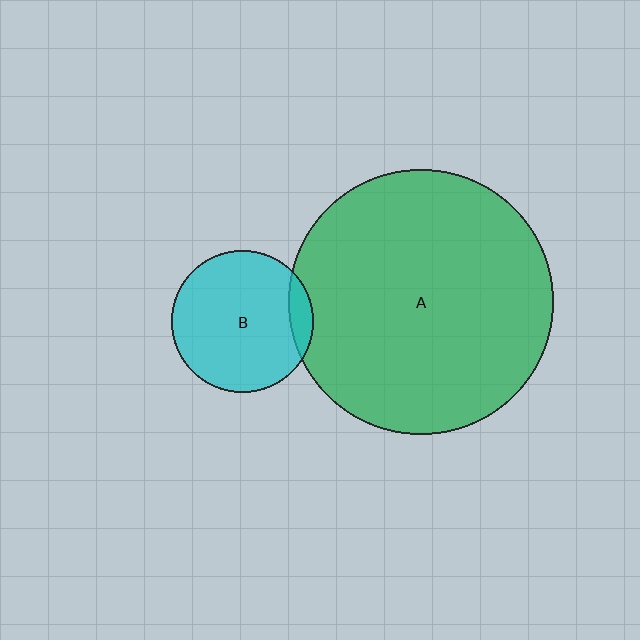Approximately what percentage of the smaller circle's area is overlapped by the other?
Approximately 10%.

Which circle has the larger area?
Circle A (green).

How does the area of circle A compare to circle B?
Approximately 3.5 times.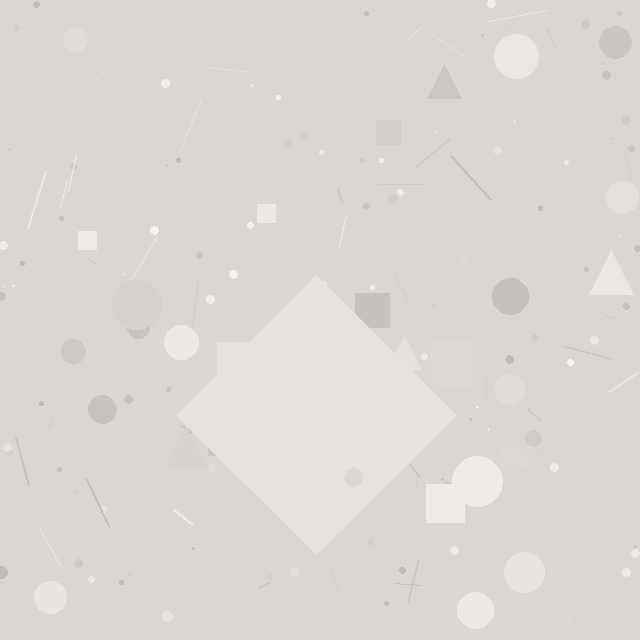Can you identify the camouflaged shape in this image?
The camouflaged shape is a diamond.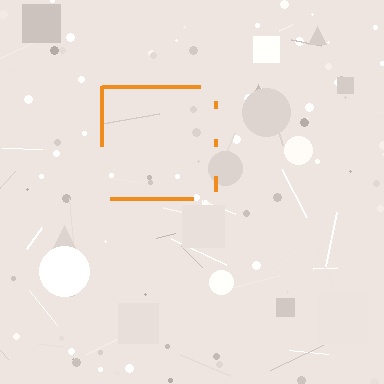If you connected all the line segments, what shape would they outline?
They would outline a square.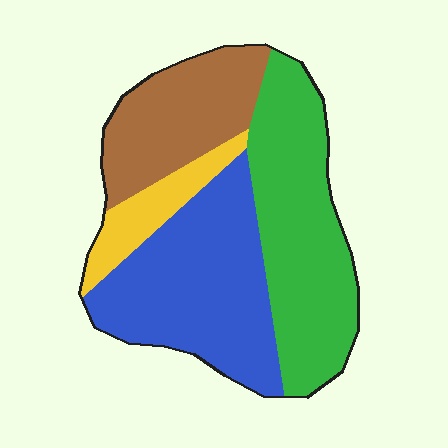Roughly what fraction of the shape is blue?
Blue covers around 35% of the shape.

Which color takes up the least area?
Yellow, at roughly 10%.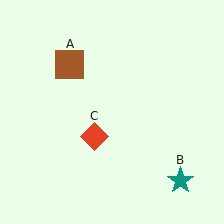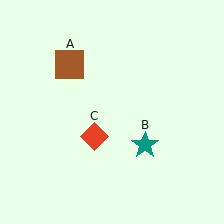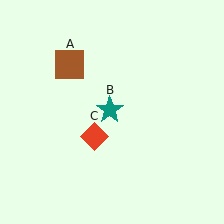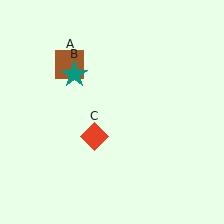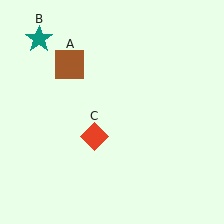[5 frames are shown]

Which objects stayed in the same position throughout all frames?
Brown square (object A) and red diamond (object C) remained stationary.